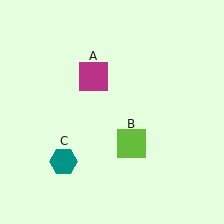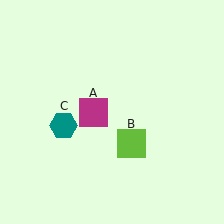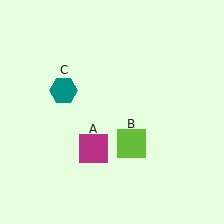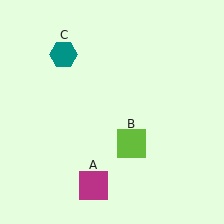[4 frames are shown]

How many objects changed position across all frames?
2 objects changed position: magenta square (object A), teal hexagon (object C).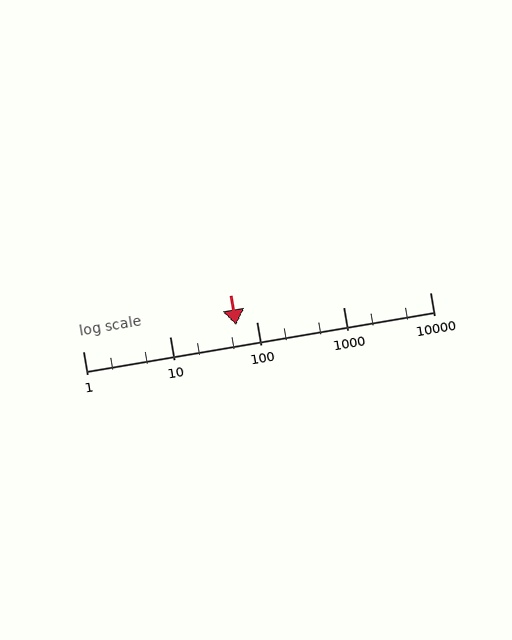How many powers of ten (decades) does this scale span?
The scale spans 4 decades, from 1 to 10000.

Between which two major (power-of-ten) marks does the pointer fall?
The pointer is between 10 and 100.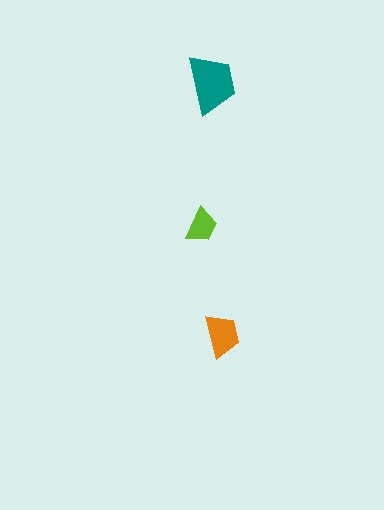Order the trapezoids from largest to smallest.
the teal one, the orange one, the lime one.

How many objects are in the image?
There are 3 objects in the image.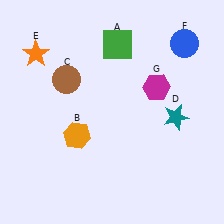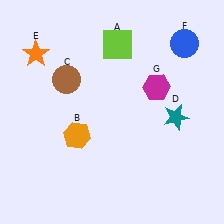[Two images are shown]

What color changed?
The square (A) changed from green in Image 1 to lime in Image 2.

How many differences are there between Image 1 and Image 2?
There is 1 difference between the two images.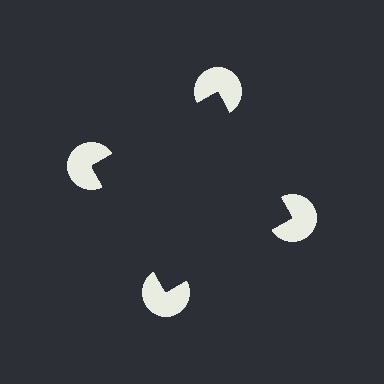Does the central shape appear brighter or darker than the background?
It typically appears slightly darker than the background, even though no actual brightness change is drawn.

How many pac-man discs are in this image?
There are 4 — one at each vertex of the illusory square.